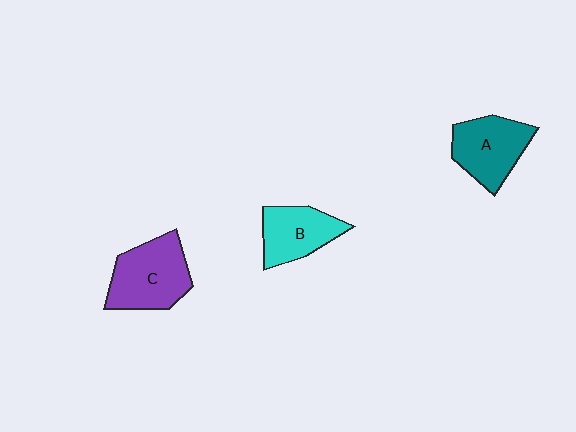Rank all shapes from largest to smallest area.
From largest to smallest: C (purple), A (teal), B (cyan).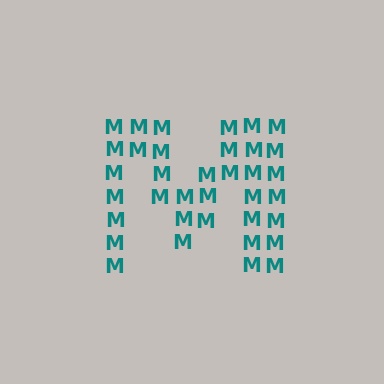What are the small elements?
The small elements are letter M's.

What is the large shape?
The large shape is the letter M.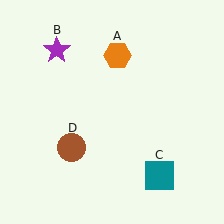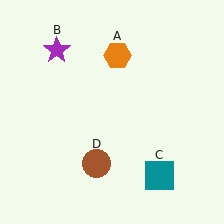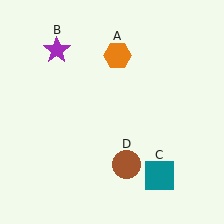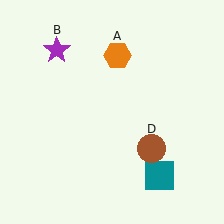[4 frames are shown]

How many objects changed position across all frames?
1 object changed position: brown circle (object D).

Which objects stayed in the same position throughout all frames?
Orange hexagon (object A) and purple star (object B) and teal square (object C) remained stationary.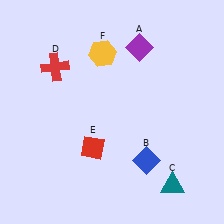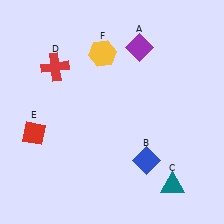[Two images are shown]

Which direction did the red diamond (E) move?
The red diamond (E) moved left.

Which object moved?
The red diamond (E) moved left.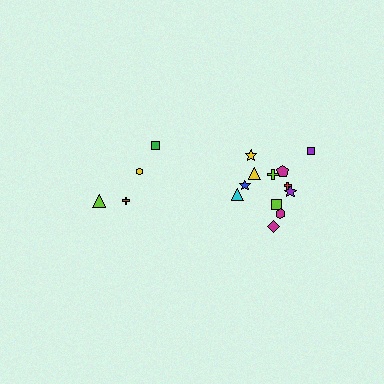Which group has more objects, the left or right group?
The right group.